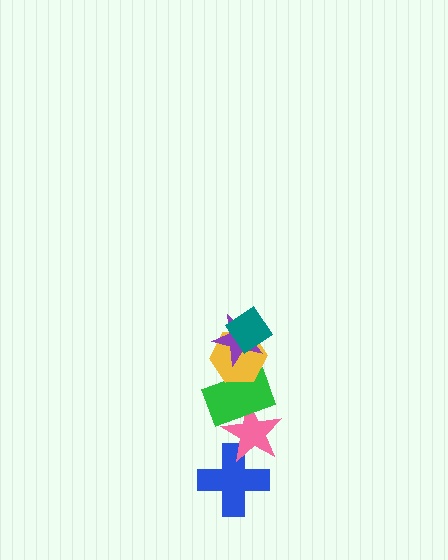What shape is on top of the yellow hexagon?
The purple star is on top of the yellow hexagon.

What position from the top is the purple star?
The purple star is 2nd from the top.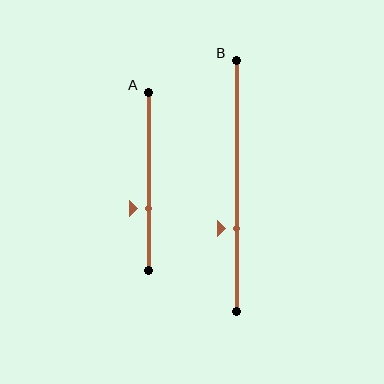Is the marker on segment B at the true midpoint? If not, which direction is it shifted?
No, the marker on segment B is shifted downward by about 17% of the segment length.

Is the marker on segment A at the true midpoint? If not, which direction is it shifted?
No, the marker on segment A is shifted downward by about 15% of the segment length.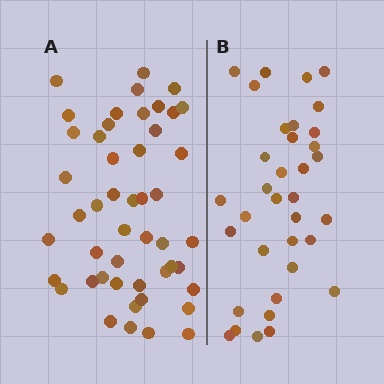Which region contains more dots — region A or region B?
Region A (the left region) has more dots.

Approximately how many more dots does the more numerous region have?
Region A has approximately 15 more dots than region B.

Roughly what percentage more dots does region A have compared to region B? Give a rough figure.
About 35% more.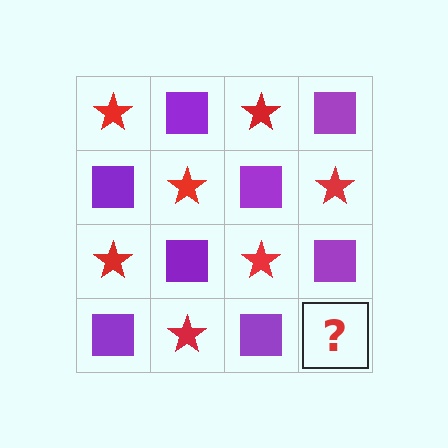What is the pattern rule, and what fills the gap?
The rule is that it alternates red star and purple square in a checkerboard pattern. The gap should be filled with a red star.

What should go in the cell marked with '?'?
The missing cell should contain a red star.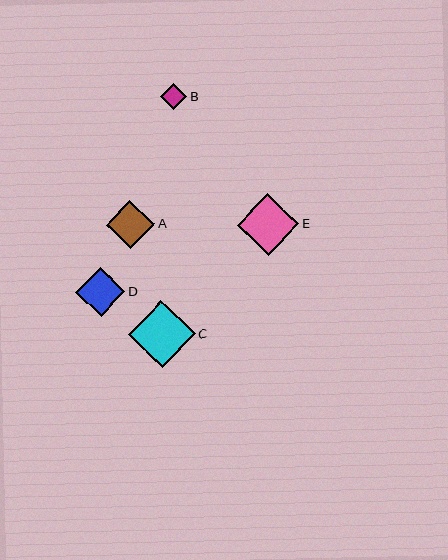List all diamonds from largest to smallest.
From largest to smallest: C, E, D, A, B.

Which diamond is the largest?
Diamond C is the largest with a size of approximately 67 pixels.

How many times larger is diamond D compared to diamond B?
Diamond D is approximately 1.9 times the size of diamond B.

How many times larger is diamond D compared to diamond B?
Diamond D is approximately 1.9 times the size of diamond B.